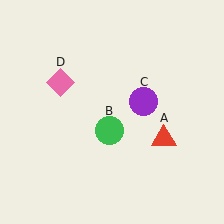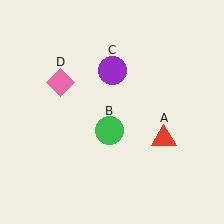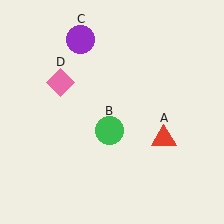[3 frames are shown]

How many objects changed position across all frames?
1 object changed position: purple circle (object C).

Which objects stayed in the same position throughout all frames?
Red triangle (object A) and green circle (object B) and pink diamond (object D) remained stationary.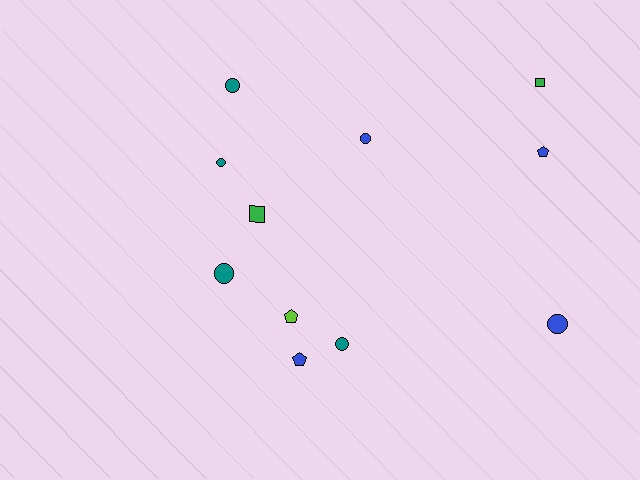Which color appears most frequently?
Blue, with 4 objects.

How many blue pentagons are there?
There are 2 blue pentagons.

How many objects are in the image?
There are 11 objects.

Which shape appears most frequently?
Circle, with 6 objects.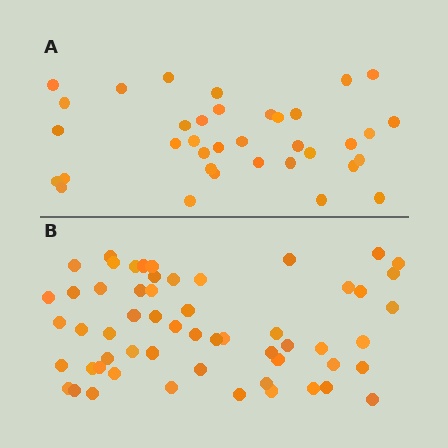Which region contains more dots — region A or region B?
Region B (the bottom region) has more dots.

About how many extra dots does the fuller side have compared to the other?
Region B has approximately 20 more dots than region A.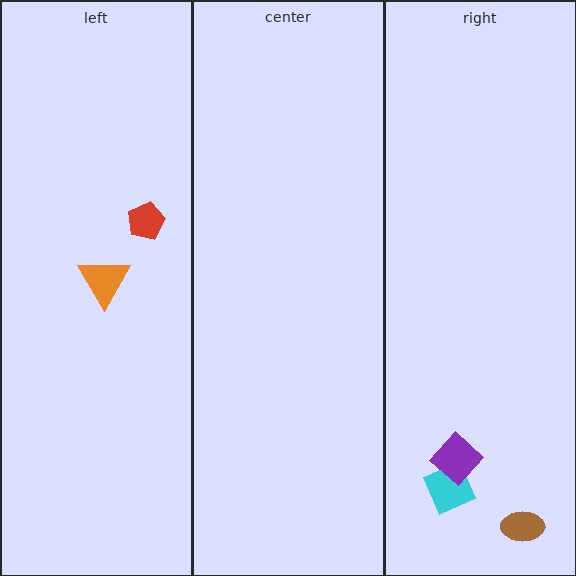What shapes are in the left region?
The orange triangle, the red pentagon.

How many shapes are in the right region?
3.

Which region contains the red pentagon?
The left region.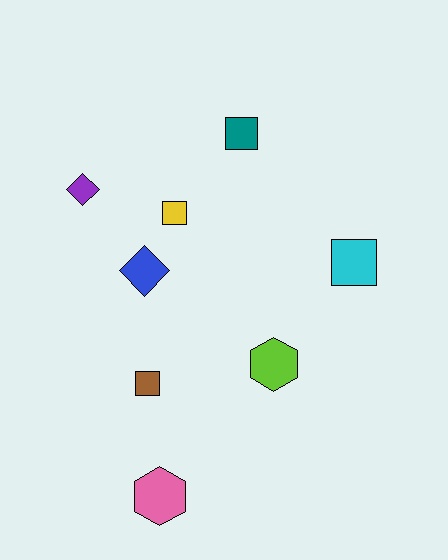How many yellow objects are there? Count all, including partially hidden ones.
There is 1 yellow object.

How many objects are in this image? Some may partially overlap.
There are 8 objects.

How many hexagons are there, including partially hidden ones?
There are 2 hexagons.